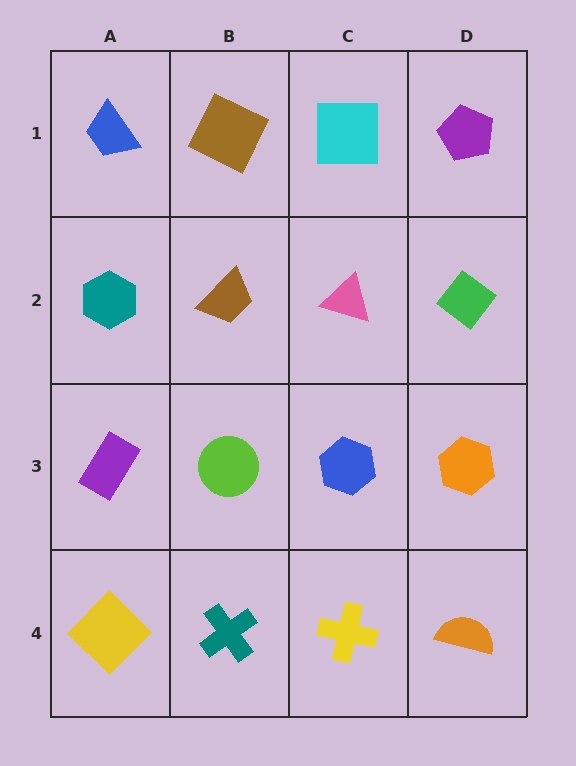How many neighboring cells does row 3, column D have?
3.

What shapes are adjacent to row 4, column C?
A blue hexagon (row 3, column C), a teal cross (row 4, column B), an orange semicircle (row 4, column D).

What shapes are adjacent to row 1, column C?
A pink triangle (row 2, column C), a brown square (row 1, column B), a purple pentagon (row 1, column D).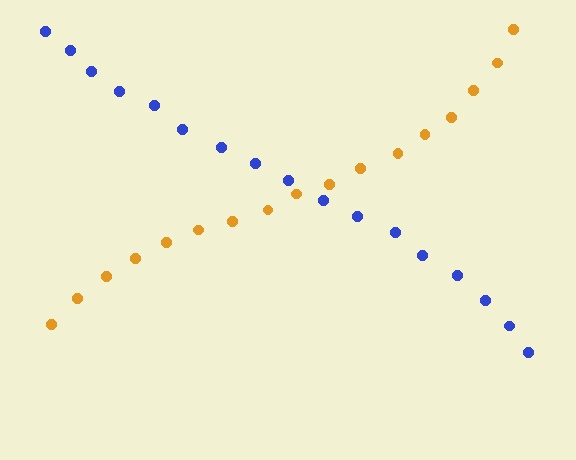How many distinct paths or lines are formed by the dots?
There are 2 distinct paths.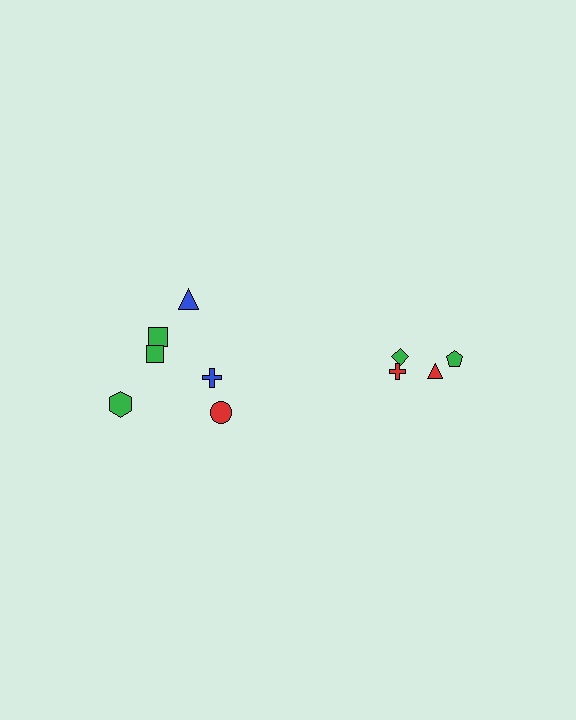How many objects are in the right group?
There are 4 objects.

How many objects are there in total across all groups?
There are 10 objects.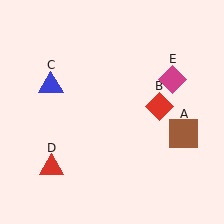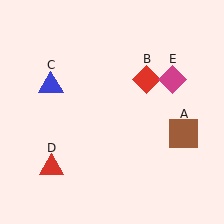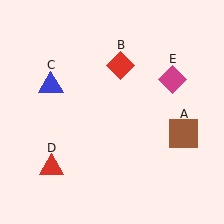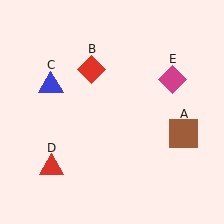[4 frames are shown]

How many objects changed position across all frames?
1 object changed position: red diamond (object B).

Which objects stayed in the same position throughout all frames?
Brown square (object A) and blue triangle (object C) and red triangle (object D) and magenta diamond (object E) remained stationary.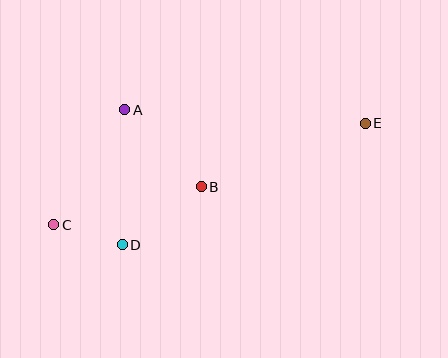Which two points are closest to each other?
Points C and D are closest to each other.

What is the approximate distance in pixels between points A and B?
The distance between A and B is approximately 108 pixels.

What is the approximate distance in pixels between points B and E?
The distance between B and E is approximately 176 pixels.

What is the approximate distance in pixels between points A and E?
The distance between A and E is approximately 241 pixels.